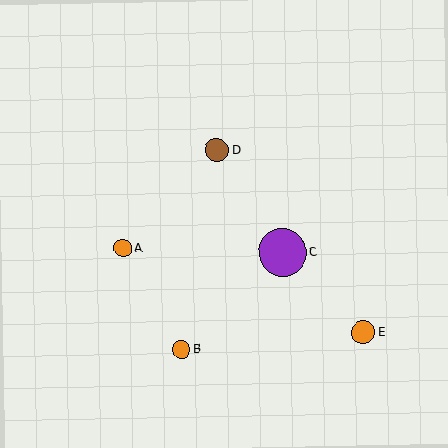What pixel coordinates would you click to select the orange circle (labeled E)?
Click at (363, 332) to select the orange circle E.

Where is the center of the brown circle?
The center of the brown circle is at (217, 150).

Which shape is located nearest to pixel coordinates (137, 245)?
The orange circle (labeled A) at (123, 248) is nearest to that location.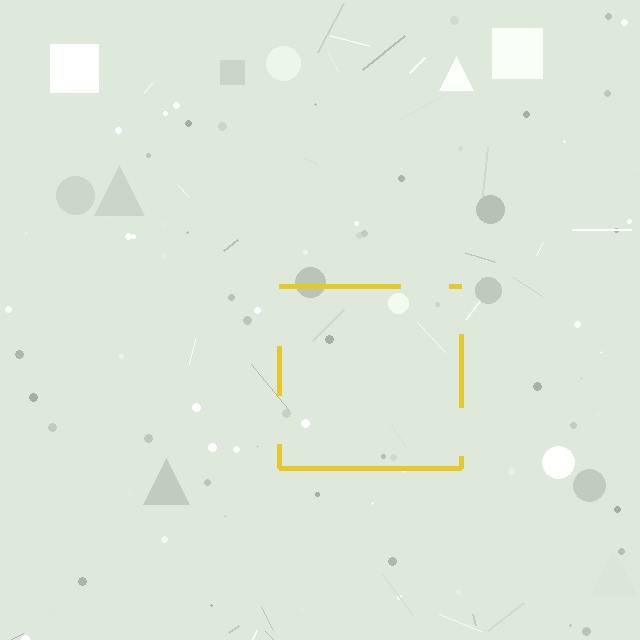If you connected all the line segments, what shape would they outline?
They would outline a square.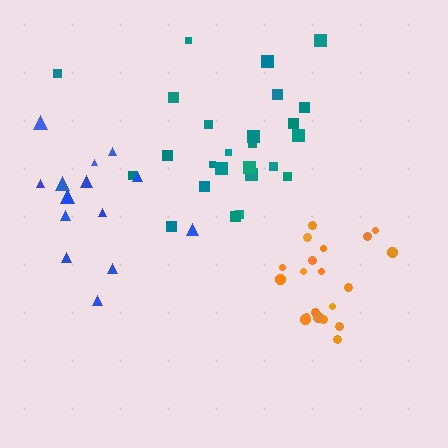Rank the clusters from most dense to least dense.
orange, teal, blue.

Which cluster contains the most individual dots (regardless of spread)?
Teal (25).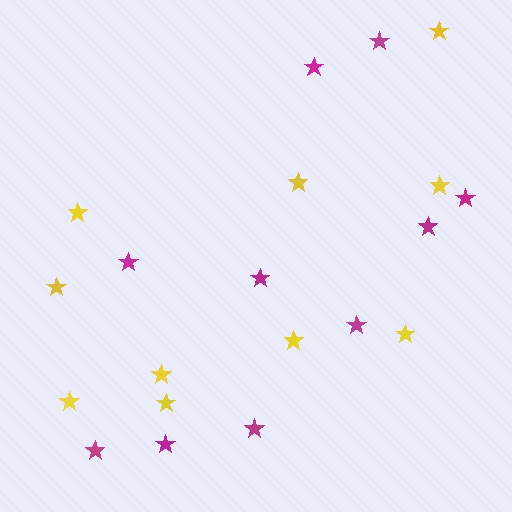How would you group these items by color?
There are 2 groups: one group of magenta stars (10) and one group of yellow stars (10).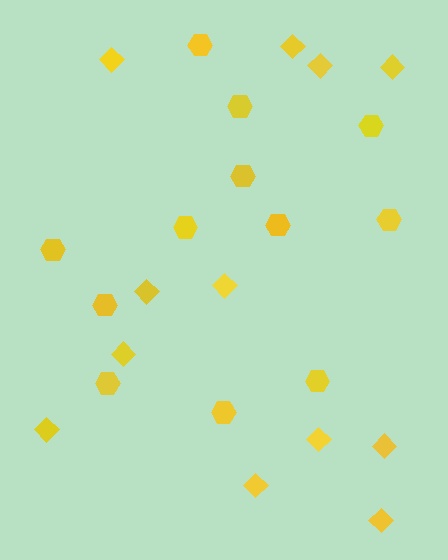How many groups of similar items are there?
There are 2 groups: one group of diamonds (12) and one group of hexagons (12).